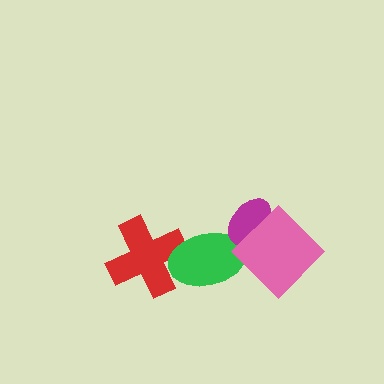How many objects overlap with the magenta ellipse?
2 objects overlap with the magenta ellipse.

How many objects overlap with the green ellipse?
3 objects overlap with the green ellipse.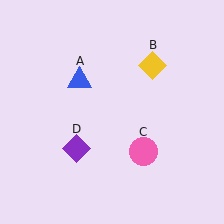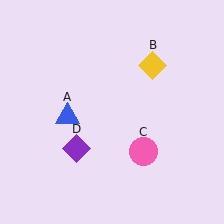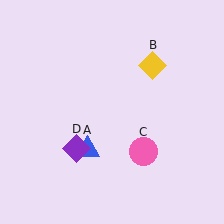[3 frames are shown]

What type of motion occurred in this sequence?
The blue triangle (object A) rotated counterclockwise around the center of the scene.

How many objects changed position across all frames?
1 object changed position: blue triangle (object A).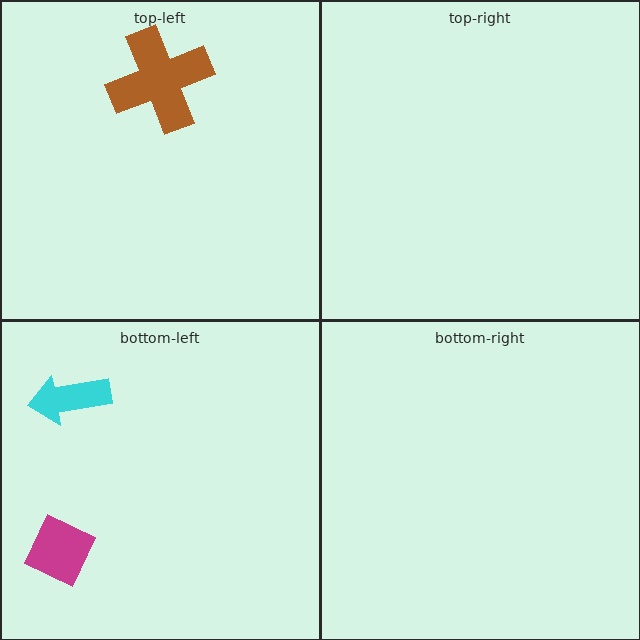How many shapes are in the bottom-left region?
2.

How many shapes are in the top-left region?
1.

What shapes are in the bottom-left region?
The cyan arrow, the magenta diamond.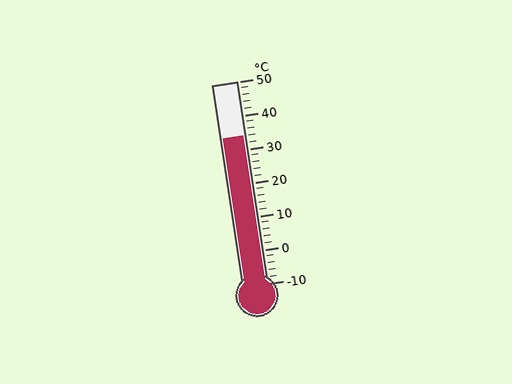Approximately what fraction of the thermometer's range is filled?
The thermometer is filled to approximately 75% of its range.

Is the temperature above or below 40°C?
The temperature is below 40°C.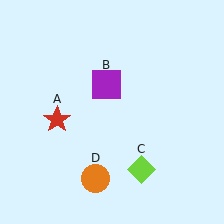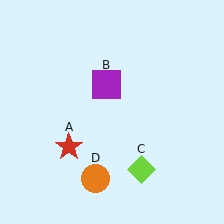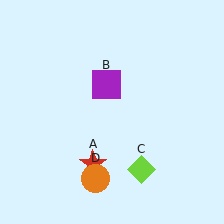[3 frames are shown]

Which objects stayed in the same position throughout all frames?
Purple square (object B) and lime diamond (object C) and orange circle (object D) remained stationary.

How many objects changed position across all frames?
1 object changed position: red star (object A).